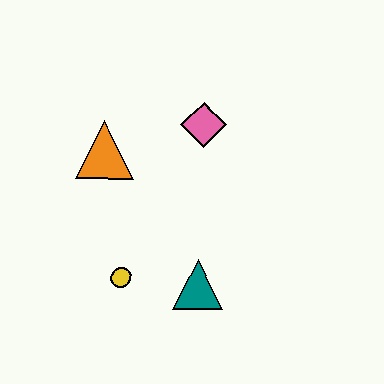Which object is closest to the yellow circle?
The teal triangle is closest to the yellow circle.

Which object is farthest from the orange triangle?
The teal triangle is farthest from the orange triangle.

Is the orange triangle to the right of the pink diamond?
No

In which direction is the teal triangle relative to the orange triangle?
The teal triangle is below the orange triangle.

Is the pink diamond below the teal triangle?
No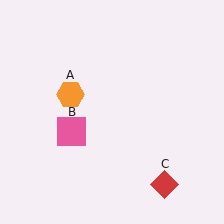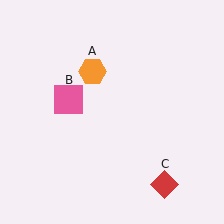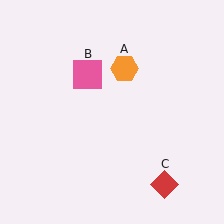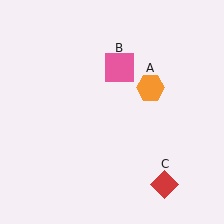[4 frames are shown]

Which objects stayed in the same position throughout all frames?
Red diamond (object C) remained stationary.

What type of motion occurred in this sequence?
The orange hexagon (object A), pink square (object B) rotated clockwise around the center of the scene.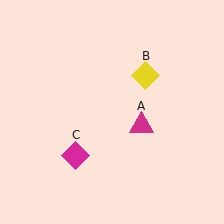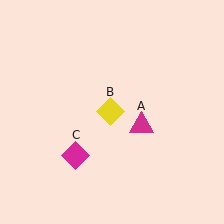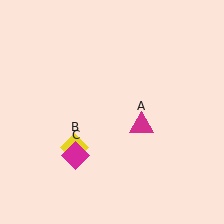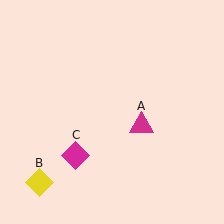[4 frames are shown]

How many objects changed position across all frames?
1 object changed position: yellow diamond (object B).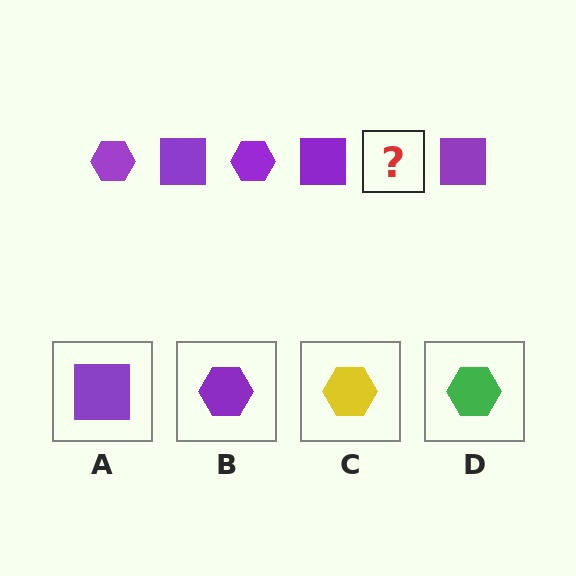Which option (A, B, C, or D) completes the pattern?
B.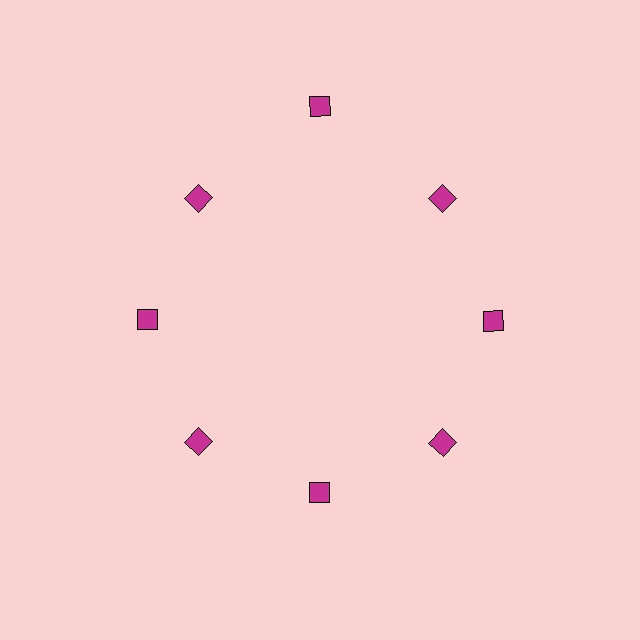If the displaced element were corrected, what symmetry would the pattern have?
It would have 8-fold rotational symmetry — the pattern would map onto itself every 45 degrees.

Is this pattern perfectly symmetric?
No. The 8 magenta diamonds are arranged in a ring, but one element near the 12 o'clock position is pushed outward from the center, breaking the 8-fold rotational symmetry.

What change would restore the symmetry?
The symmetry would be restored by moving it inward, back onto the ring so that all 8 diamonds sit at equal angles and equal distance from the center.